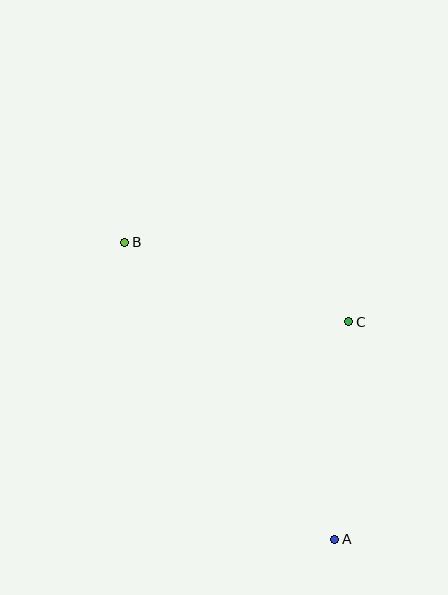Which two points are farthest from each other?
Points A and B are farthest from each other.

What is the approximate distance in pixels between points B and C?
The distance between B and C is approximately 237 pixels.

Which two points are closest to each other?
Points A and C are closest to each other.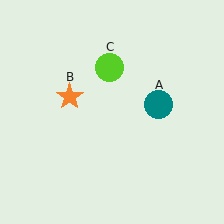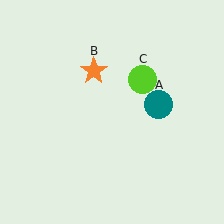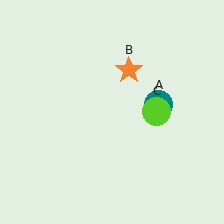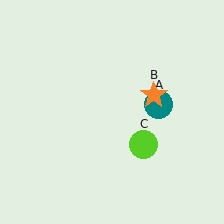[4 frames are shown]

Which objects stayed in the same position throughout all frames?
Teal circle (object A) remained stationary.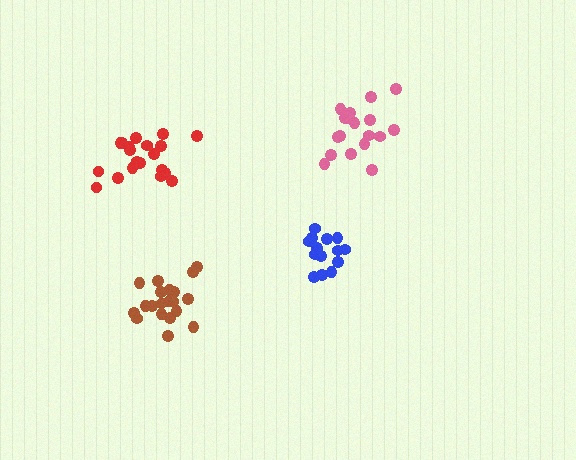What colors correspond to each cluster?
The clusters are colored: red, brown, pink, blue.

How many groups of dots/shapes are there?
There are 4 groups.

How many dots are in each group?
Group 1: 20 dots, Group 2: 20 dots, Group 3: 18 dots, Group 4: 14 dots (72 total).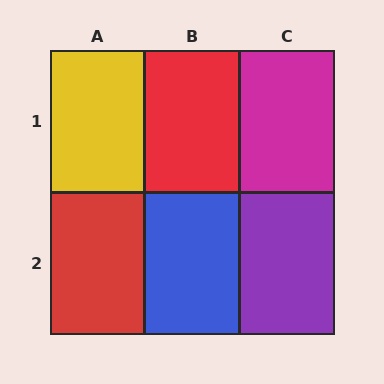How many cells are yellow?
1 cell is yellow.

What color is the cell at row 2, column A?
Red.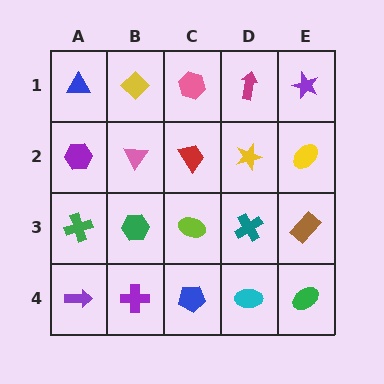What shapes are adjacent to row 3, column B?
A pink triangle (row 2, column B), a purple cross (row 4, column B), a green cross (row 3, column A), a lime ellipse (row 3, column C).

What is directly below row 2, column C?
A lime ellipse.